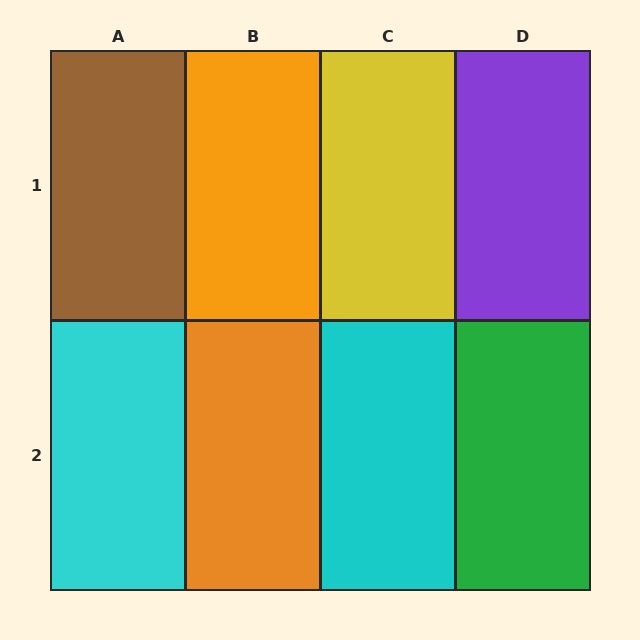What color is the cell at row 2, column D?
Green.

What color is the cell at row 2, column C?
Cyan.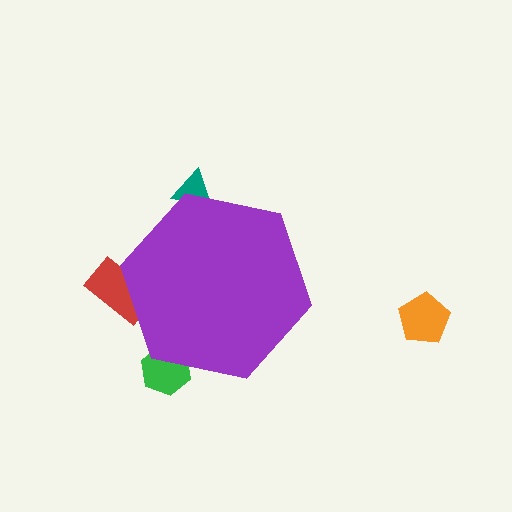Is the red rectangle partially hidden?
Yes, the red rectangle is partially hidden behind the purple hexagon.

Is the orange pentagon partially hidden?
No, the orange pentagon is fully visible.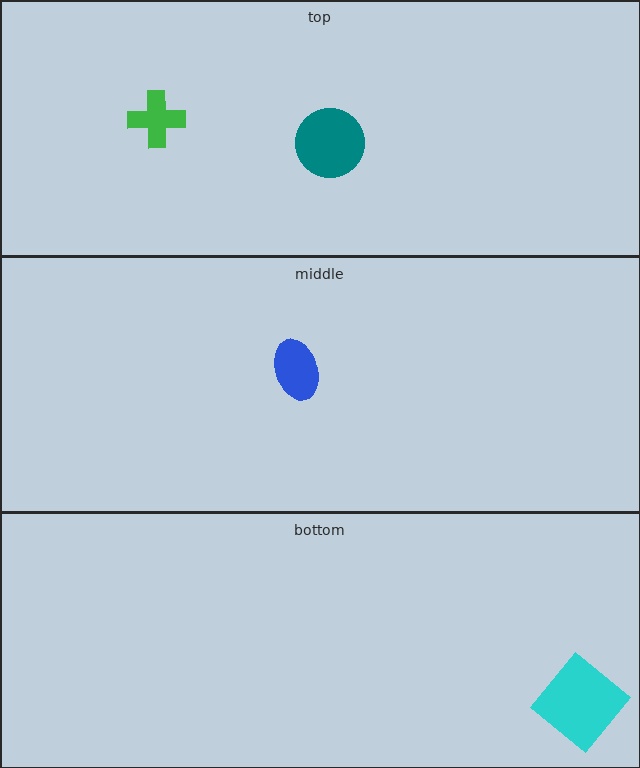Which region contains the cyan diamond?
The bottom region.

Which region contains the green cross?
The top region.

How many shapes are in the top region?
2.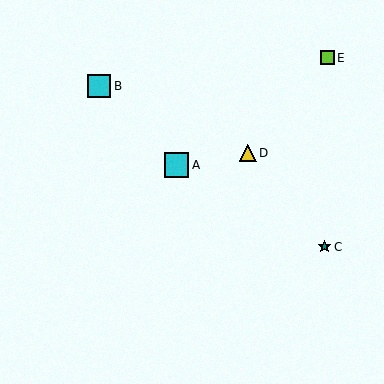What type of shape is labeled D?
Shape D is a yellow triangle.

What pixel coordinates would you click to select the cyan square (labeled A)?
Click at (177, 165) to select the cyan square A.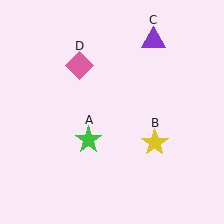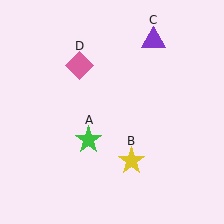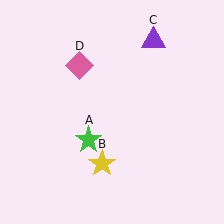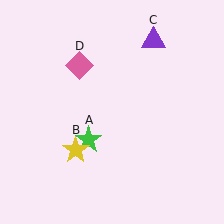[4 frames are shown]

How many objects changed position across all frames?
1 object changed position: yellow star (object B).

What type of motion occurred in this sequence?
The yellow star (object B) rotated clockwise around the center of the scene.